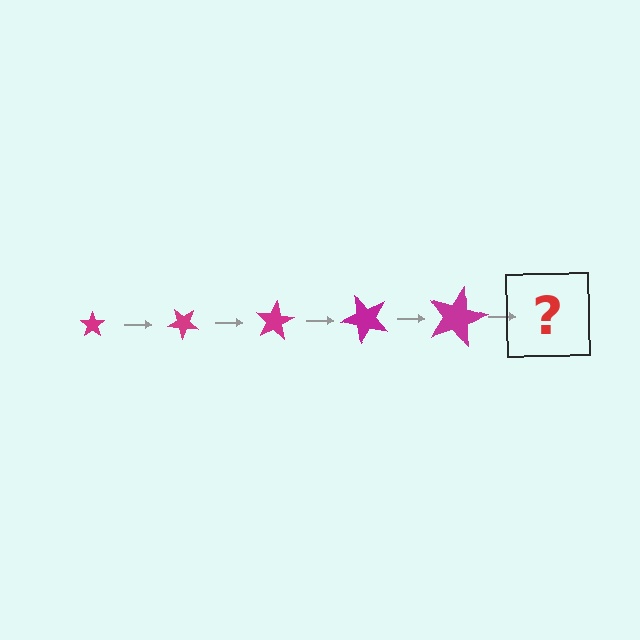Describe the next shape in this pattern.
It should be a star, larger than the previous one and rotated 200 degrees from the start.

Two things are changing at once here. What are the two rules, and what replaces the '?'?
The two rules are that the star grows larger each step and it rotates 40 degrees each step. The '?' should be a star, larger than the previous one and rotated 200 degrees from the start.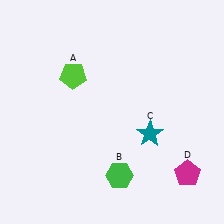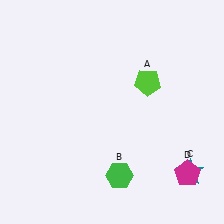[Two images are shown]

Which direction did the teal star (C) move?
The teal star (C) moved right.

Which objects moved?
The objects that moved are: the lime pentagon (A), the teal star (C).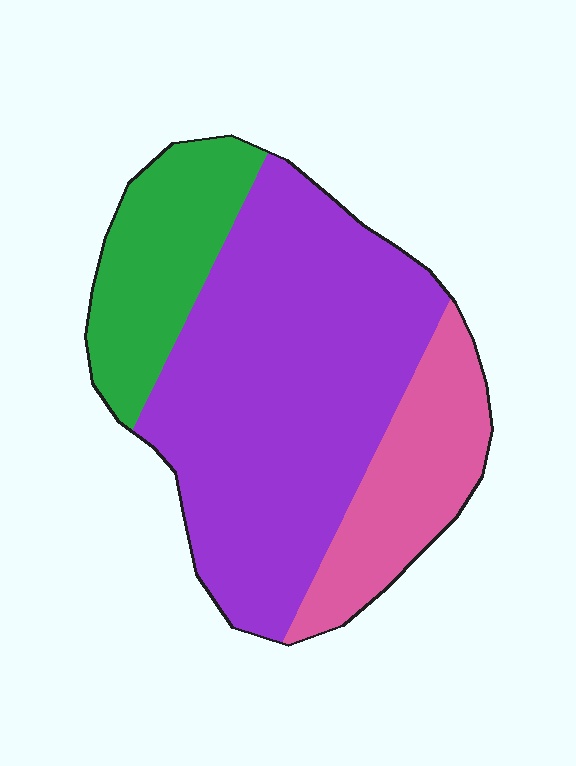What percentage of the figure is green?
Green takes up about one fifth (1/5) of the figure.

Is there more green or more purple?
Purple.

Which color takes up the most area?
Purple, at roughly 60%.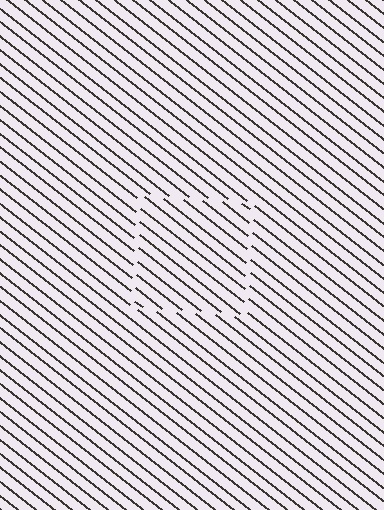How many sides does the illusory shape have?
4 sides — the line-ends trace a square.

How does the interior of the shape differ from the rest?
The interior of the shape contains the same grating, shifted by half a period — the contour is defined by the phase discontinuity where line-ends from the inner and outer gratings abut.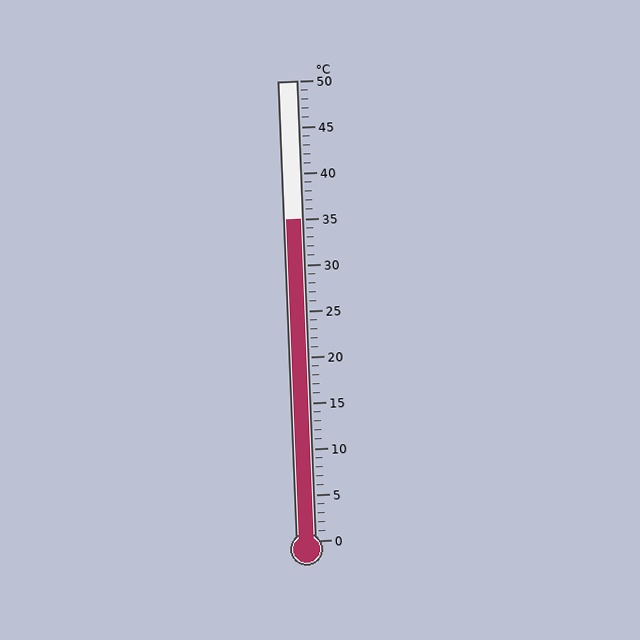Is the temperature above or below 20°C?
The temperature is above 20°C.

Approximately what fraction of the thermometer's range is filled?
The thermometer is filled to approximately 70% of its range.